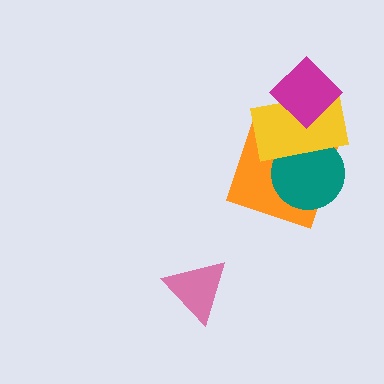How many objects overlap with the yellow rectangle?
3 objects overlap with the yellow rectangle.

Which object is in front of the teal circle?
The yellow rectangle is in front of the teal circle.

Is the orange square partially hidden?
Yes, it is partially covered by another shape.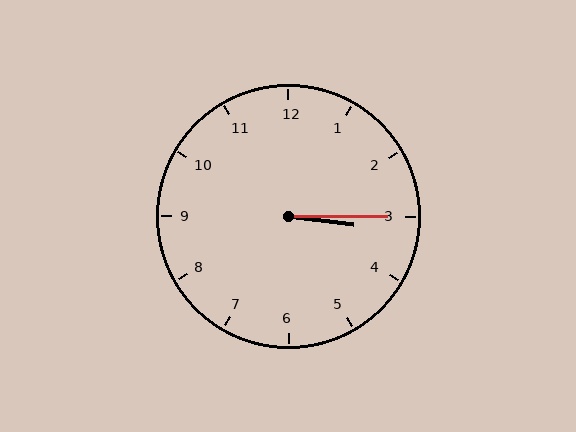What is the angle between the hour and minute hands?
Approximately 8 degrees.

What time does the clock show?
3:15.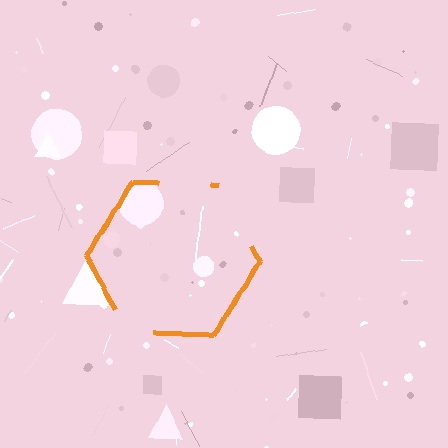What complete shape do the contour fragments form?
The contour fragments form a hexagon.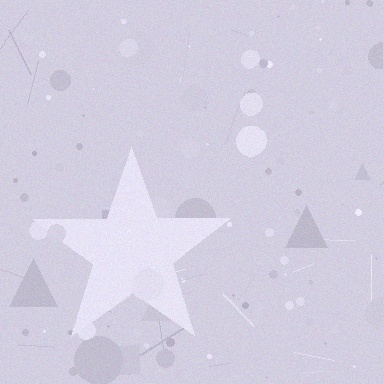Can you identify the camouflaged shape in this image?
The camouflaged shape is a star.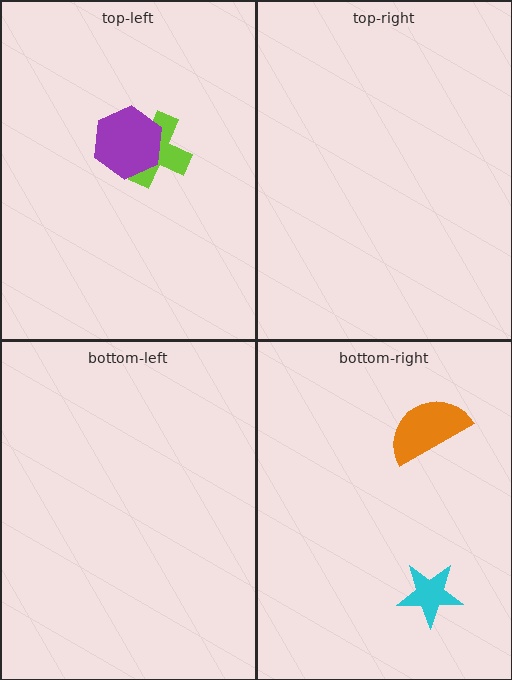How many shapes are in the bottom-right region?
2.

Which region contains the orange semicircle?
The bottom-right region.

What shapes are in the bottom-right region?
The cyan star, the orange semicircle.